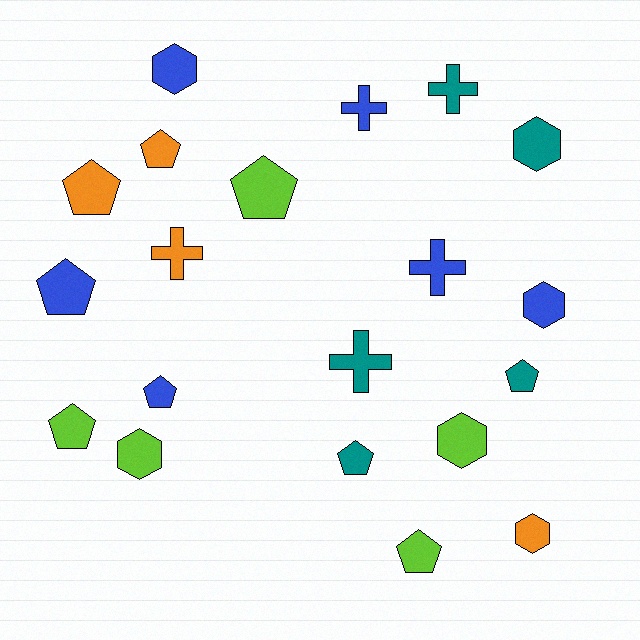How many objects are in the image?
There are 20 objects.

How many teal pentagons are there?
There are 2 teal pentagons.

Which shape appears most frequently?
Pentagon, with 9 objects.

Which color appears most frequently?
Blue, with 6 objects.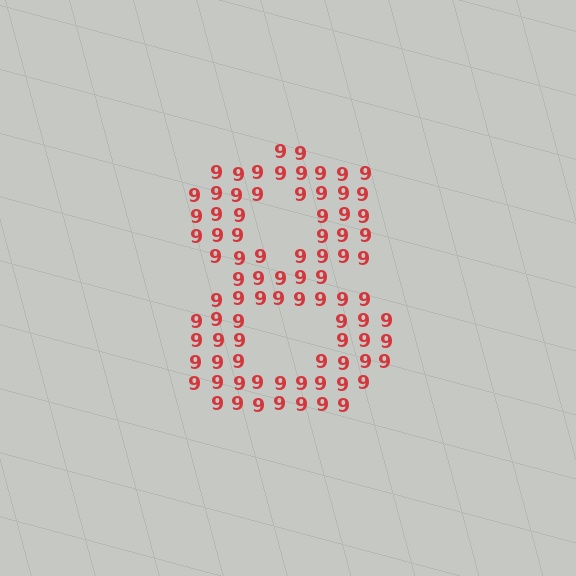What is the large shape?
The large shape is the digit 8.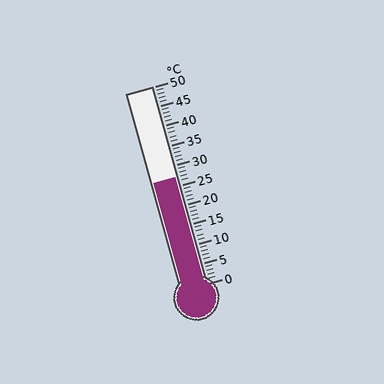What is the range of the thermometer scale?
The thermometer scale ranges from 0°C to 50°C.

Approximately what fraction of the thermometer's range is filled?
The thermometer is filled to approximately 55% of its range.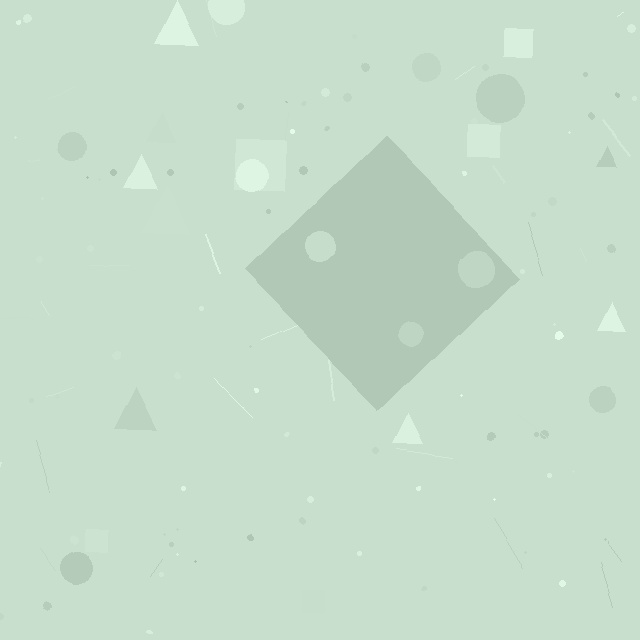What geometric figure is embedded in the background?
A diamond is embedded in the background.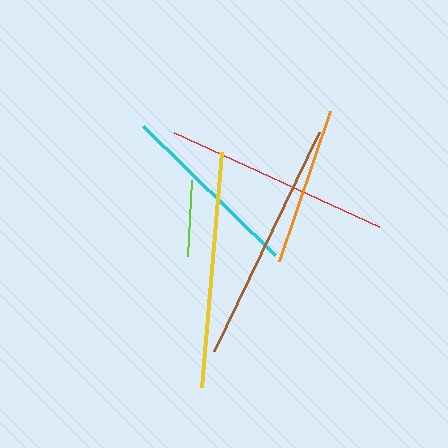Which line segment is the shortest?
The lime line is the shortest at approximately 76 pixels.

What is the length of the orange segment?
The orange segment is approximately 159 pixels long.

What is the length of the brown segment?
The brown segment is approximately 242 pixels long.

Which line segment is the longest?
The brown line is the longest at approximately 242 pixels.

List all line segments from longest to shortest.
From longest to shortest: brown, yellow, red, cyan, orange, lime.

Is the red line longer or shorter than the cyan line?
The red line is longer than the cyan line.